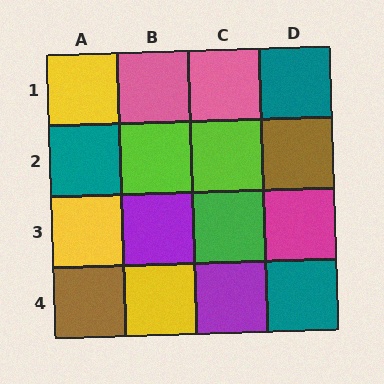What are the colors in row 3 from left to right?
Yellow, purple, green, magenta.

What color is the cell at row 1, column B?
Pink.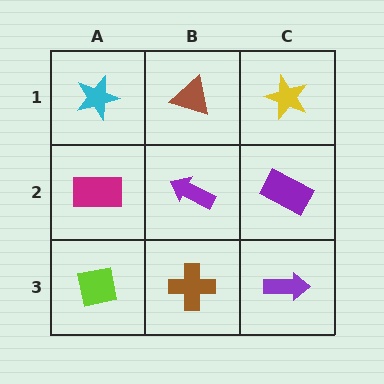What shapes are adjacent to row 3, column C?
A purple rectangle (row 2, column C), a brown cross (row 3, column B).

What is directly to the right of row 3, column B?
A purple arrow.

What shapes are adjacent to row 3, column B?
A purple arrow (row 2, column B), a lime square (row 3, column A), a purple arrow (row 3, column C).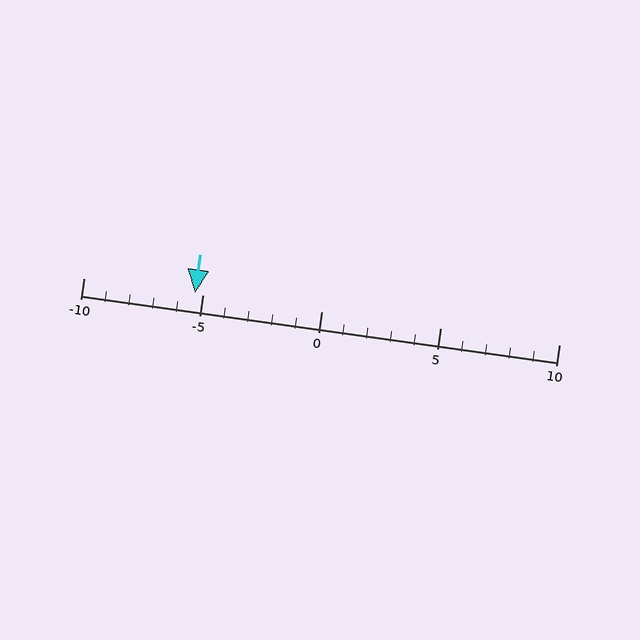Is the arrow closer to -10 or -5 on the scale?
The arrow is closer to -5.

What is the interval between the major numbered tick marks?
The major tick marks are spaced 5 units apart.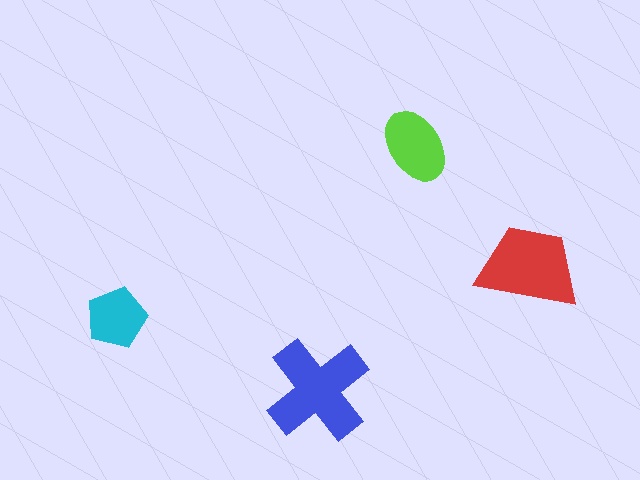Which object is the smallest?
The cyan pentagon.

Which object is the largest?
The blue cross.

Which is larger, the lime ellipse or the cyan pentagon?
The lime ellipse.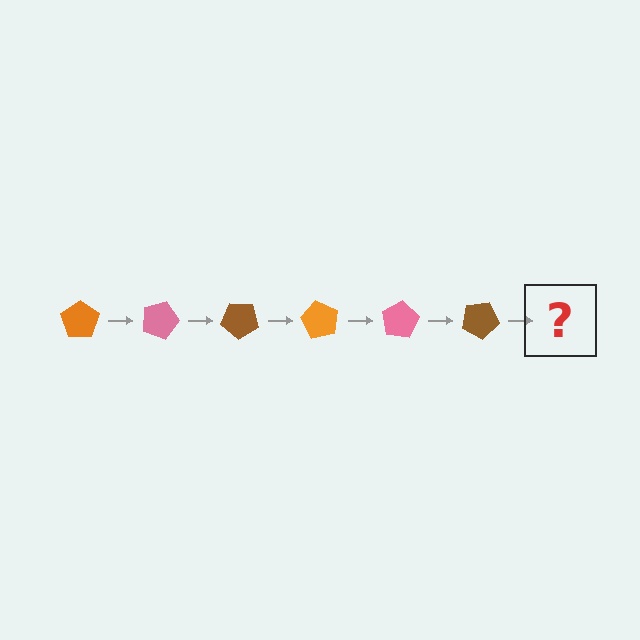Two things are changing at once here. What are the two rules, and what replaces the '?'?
The two rules are that it rotates 20 degrees each step and the color cycles through orange, pink, and brown. The '?' should be an orange pentagon, rotated 120 degrees from the start.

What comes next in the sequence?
The next element should be an orange pentagon, rotated 120 degrees from the start.